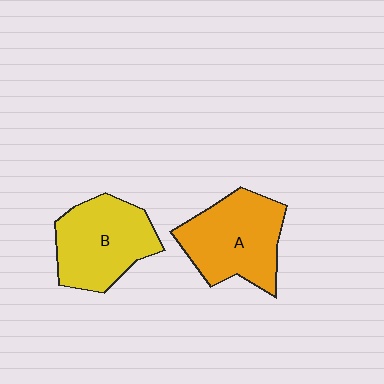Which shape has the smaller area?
Shape B (yellow).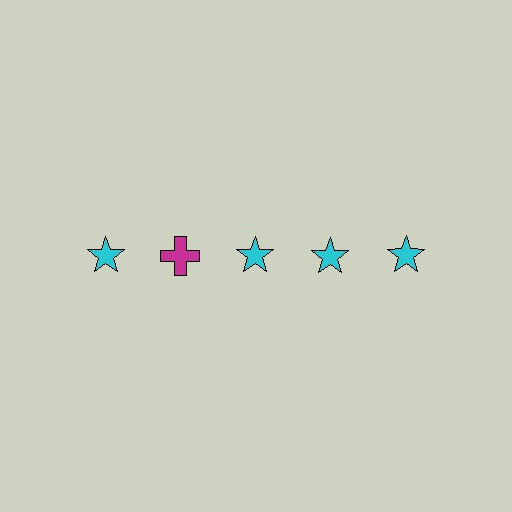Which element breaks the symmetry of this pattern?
The magenta cross in the top row, second from left column breaks the symmetry. All other shapes are cyan stars.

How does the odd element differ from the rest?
It differs in both color (magenta instead of cyan) and shape (cross instead of star).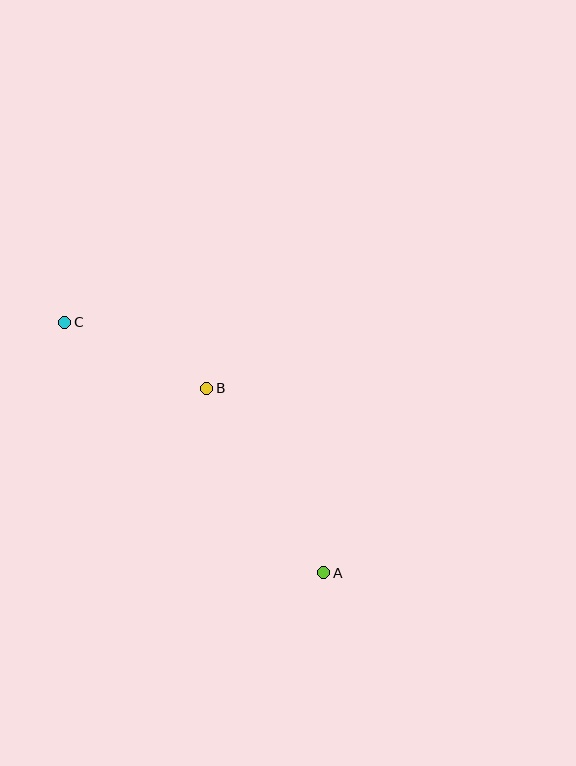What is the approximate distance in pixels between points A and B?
The distance between A and B is approximately 219 pixels.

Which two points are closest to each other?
Points B and C are closest to each other.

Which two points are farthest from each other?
Points A and C are farthest from each other.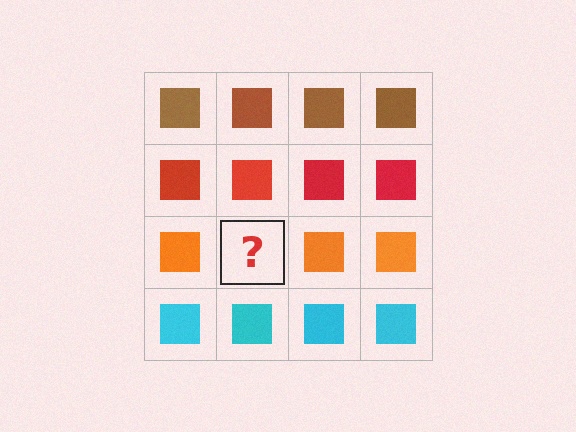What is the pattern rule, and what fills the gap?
The rule is that each row has a consistent color. The gap should be filled with an orange square.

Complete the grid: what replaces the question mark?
The question mark should be replaced with an orange square.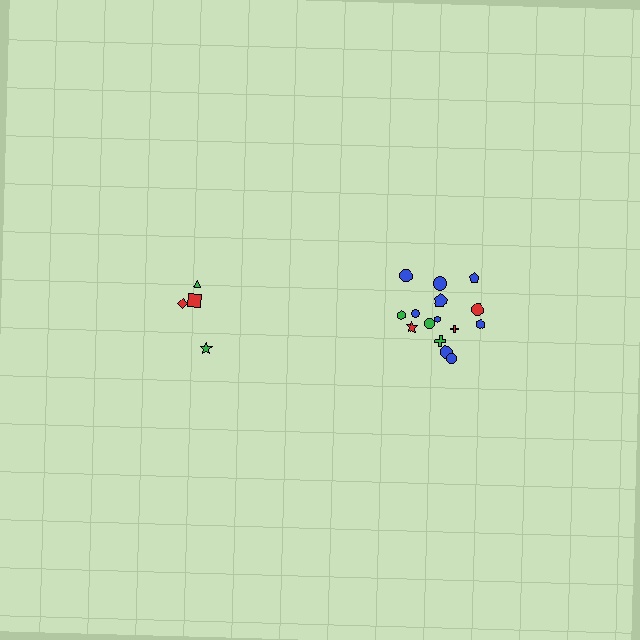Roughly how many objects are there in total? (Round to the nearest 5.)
Roughly 20 objects in total.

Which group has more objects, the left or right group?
The right group.